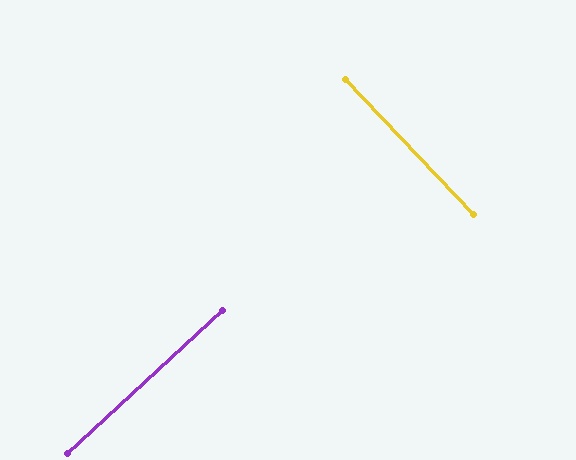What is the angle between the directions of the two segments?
Approximately 89 degrees.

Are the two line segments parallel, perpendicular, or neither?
Perpendicular — they meet at approximately 89°.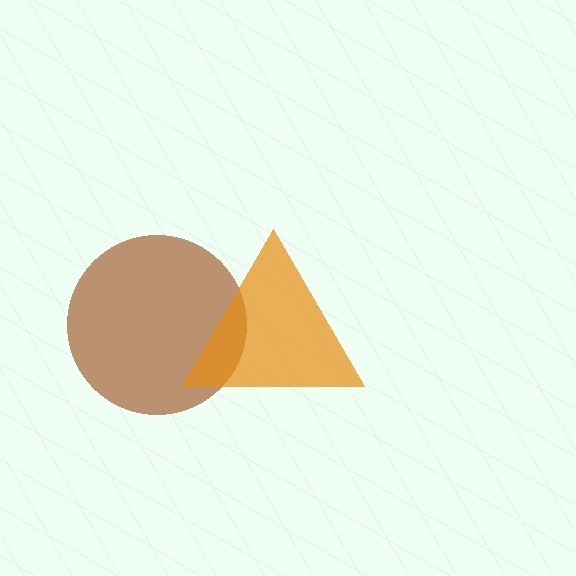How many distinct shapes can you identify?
There are 2 distinct shapes: a brown circle, an orange triangle.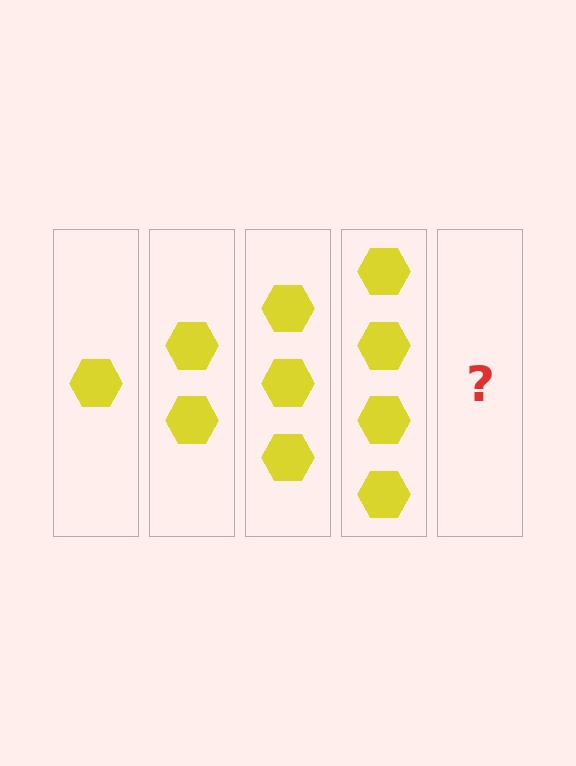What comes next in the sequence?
The next element should be 5 hexagons.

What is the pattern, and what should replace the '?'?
The pattern is that each step adds one more hexagon. The '?' should be 5 hexagons.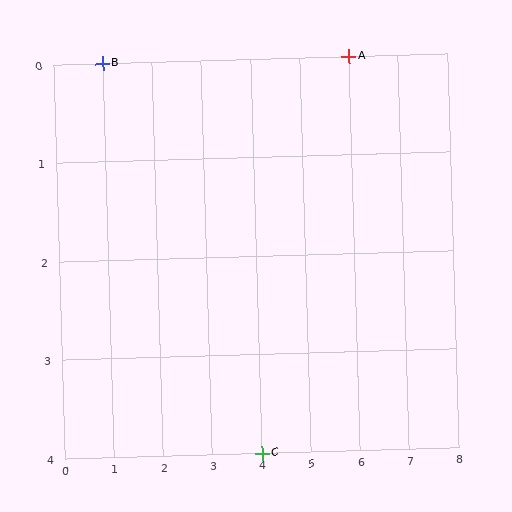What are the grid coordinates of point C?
Point C is at grid coordinates (4, 4).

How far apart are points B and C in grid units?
Points B and C are 3 columns and 4 rows apart (about 5.0 grid units diagonally).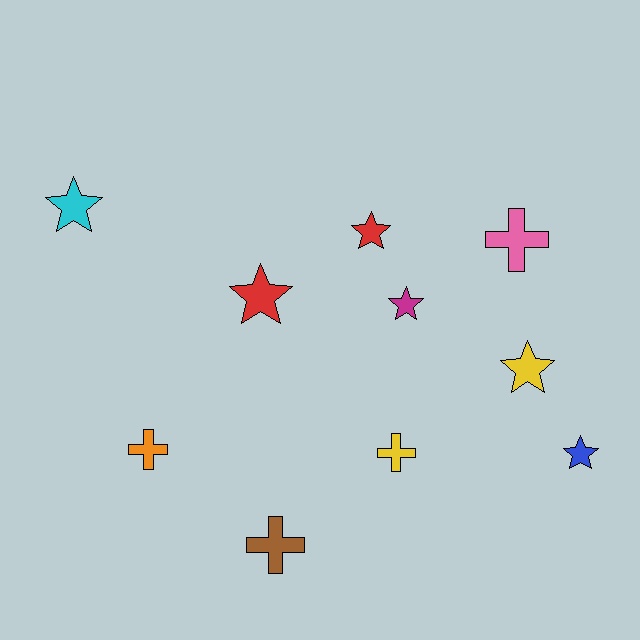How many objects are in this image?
There are 10 objects.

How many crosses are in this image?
There are 4 crosses.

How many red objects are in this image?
There are 2 red objects.